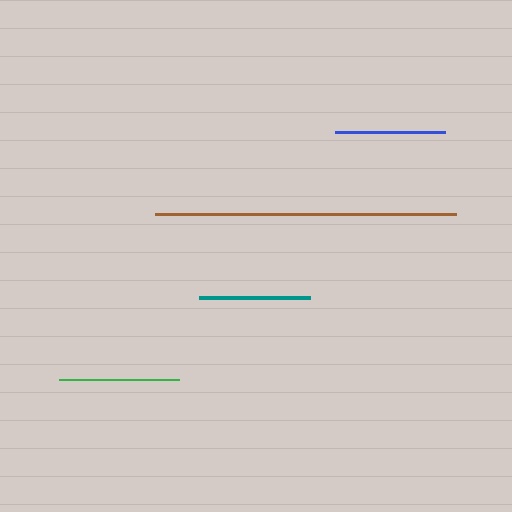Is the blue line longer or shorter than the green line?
The green line is longer than the blue line.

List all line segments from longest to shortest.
From longest to shortest: brown, green, teal, blue.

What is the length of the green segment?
The green segment is approximately 121 pixels long.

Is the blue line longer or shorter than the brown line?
The brown line is longer than the blue line.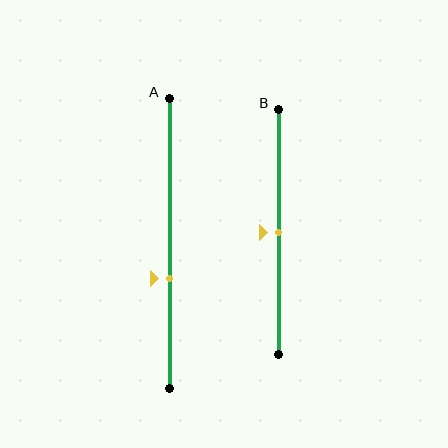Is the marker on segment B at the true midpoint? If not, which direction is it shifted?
Yes, the marker on segment B is at the true midpoint.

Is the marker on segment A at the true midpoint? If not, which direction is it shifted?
No, the marker on segment A is shifted downward by about 12% of the segment length.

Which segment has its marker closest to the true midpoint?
Segment B has its marker closest to the true midpoint.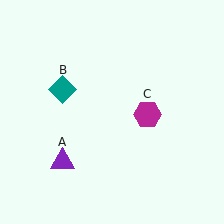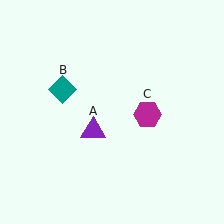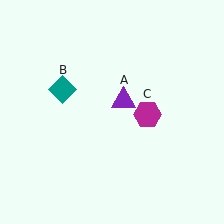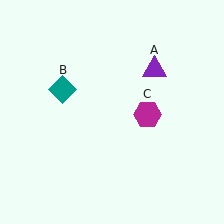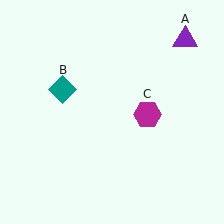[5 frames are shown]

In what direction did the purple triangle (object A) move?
The purple triangle (object A) moved up and to the right.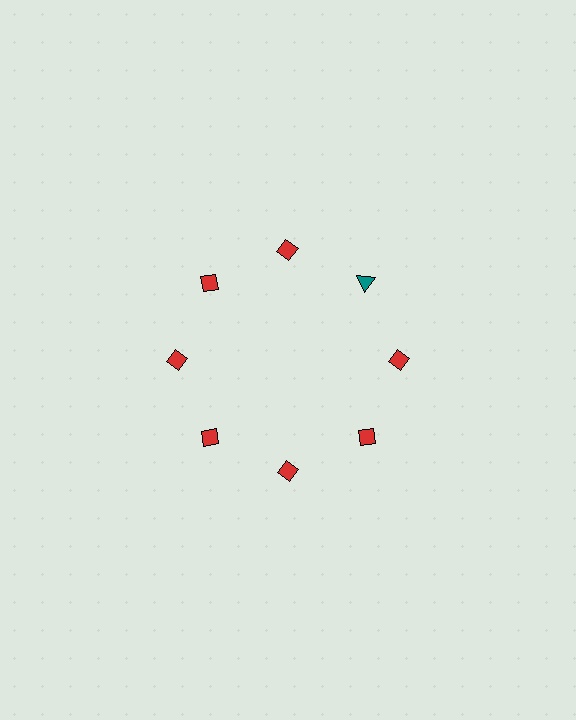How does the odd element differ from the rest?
It differs in both color (teal instead of red) and shape (triangle instead of diamond).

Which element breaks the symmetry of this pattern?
The teal triangle at roughly the 2 o'clock position breaks the symmetry. All other shapes are red diamonds.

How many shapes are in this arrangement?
There are 8 shapes arranged in a ring pattern.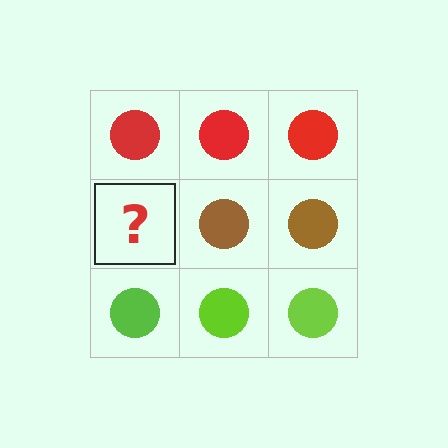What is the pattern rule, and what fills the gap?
The rule is that each row has a consistent color. The gap should be filled with a brown circle.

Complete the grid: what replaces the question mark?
The question mark should be replaced with a brown circle.